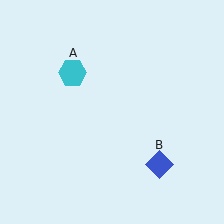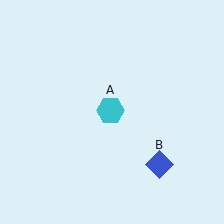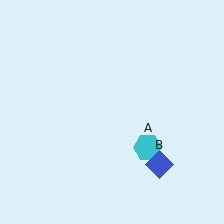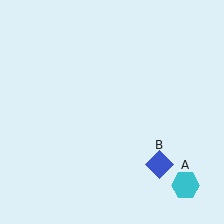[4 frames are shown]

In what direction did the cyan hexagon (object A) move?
The cyan hexagon (object A) moved down and to the right.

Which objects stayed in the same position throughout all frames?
Blue diamond (object B) remained stationary.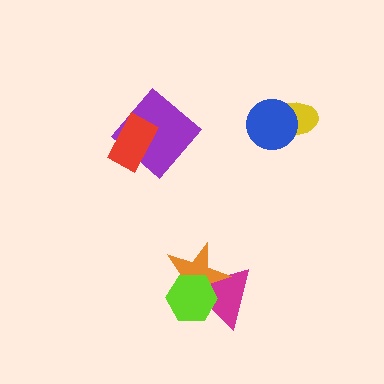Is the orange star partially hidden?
Yes, it is partially covered by another shape.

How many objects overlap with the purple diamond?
1 object overlaps with the purple diamond.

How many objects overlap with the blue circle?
1 object overlaps with the blue circle.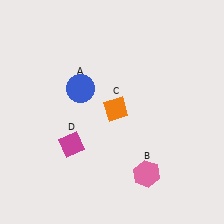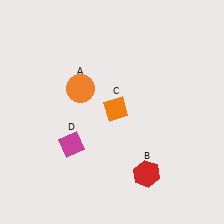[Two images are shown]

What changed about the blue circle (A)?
In Image 1, A is blue. In Image 2, it changed to orange.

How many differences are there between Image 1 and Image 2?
There are 2 differences between the two images.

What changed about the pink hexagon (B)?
In Image 1, B is pink. In Image 2, it changed to red.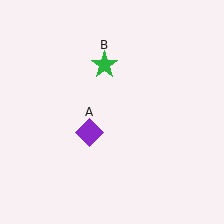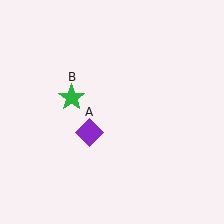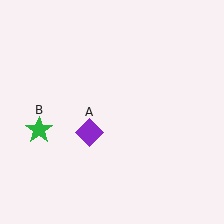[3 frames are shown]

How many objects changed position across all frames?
1 object changed position: green star (object B).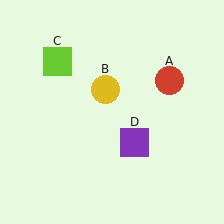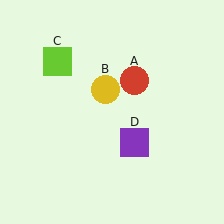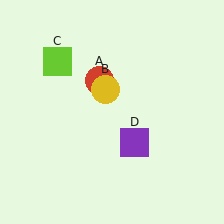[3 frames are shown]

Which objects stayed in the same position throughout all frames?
Yellow circle (object B) and lime square (object C) and purple square (object D) remained stationary.